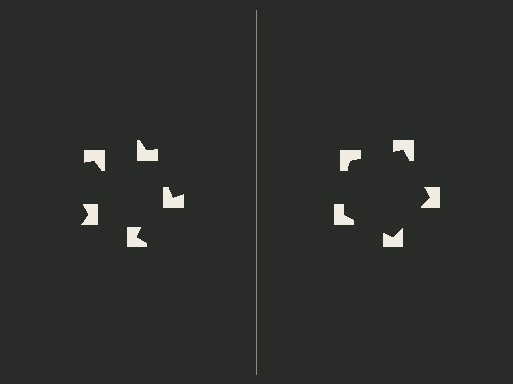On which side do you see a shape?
An illusory pentagon appears on the right side. On the left side the wedge cuts are rotated, so no coherent shape forms.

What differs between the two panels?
The notched squares are positioned identically on both sides; only the wedge orientations differ. On the right they align to a pentagon; on the left they are misaligned.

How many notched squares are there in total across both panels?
10 — 5 on each side.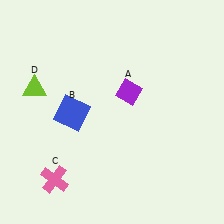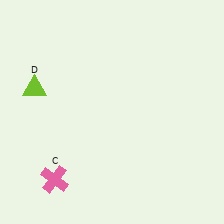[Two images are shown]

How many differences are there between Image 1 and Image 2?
There are 2 differences between the two images.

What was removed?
The blue square (B), the purple diamond (A) were removed in Image 2.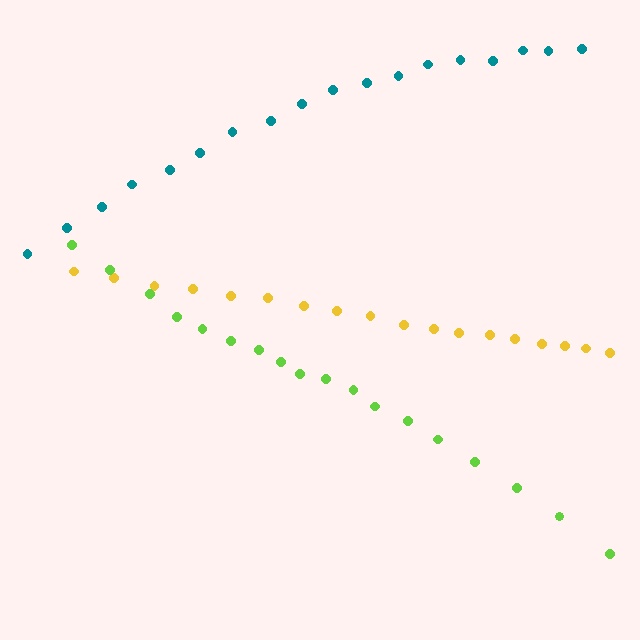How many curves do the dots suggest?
There are 3 distinct paths.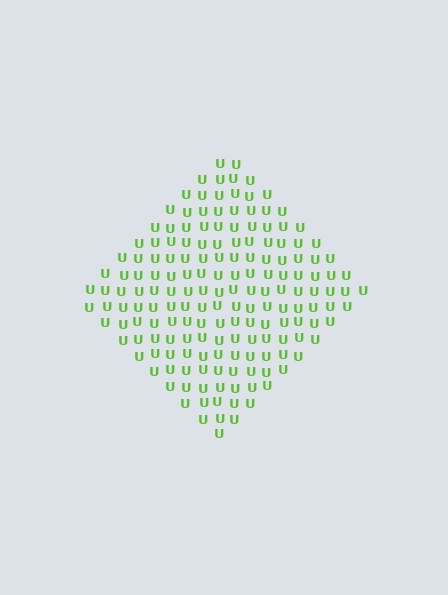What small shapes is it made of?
It is made of small letter U's.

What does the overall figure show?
The overall figure shows a diamond.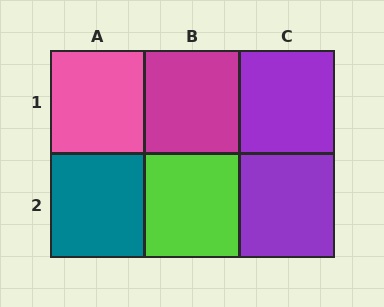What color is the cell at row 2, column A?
Teal.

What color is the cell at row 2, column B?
Lime.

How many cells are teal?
1 cell is teal.